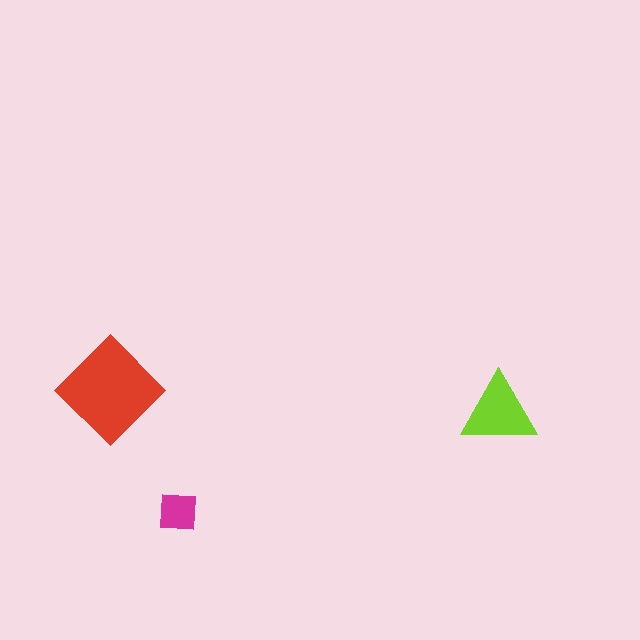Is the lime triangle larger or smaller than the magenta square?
Larger.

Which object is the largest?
The red diamond.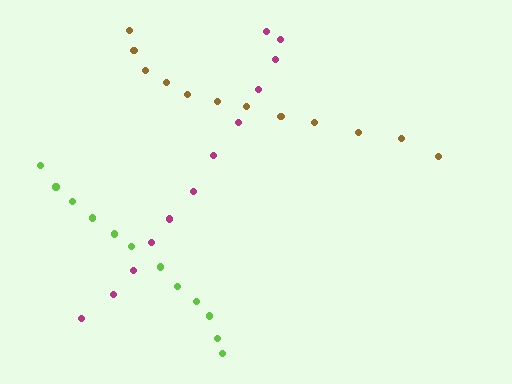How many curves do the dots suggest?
There are 3 distinct paths.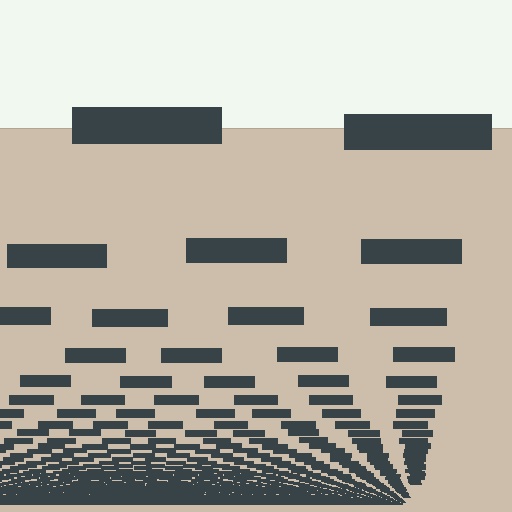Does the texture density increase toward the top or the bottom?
Density increases toward the bottom.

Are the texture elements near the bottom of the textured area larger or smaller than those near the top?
Smaller. The gradient is inverted — elements near the bottom are smaller and denser.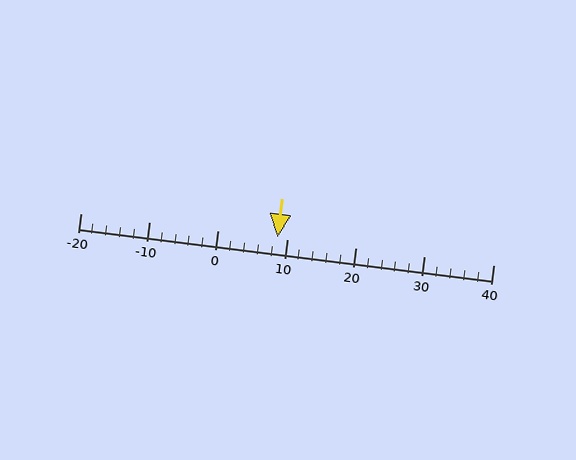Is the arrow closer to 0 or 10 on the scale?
The arrow is closer to 10.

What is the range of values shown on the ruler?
The ruler shows values from -20 to 40.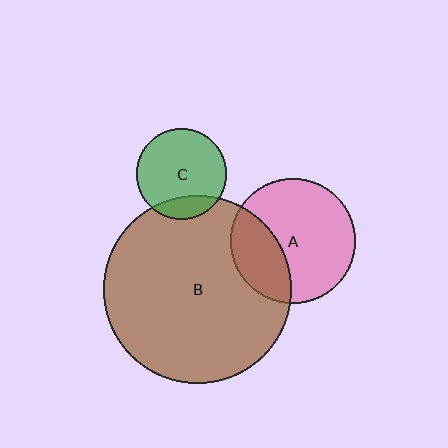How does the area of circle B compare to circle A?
Approximately 2.3 times.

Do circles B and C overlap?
Yes.